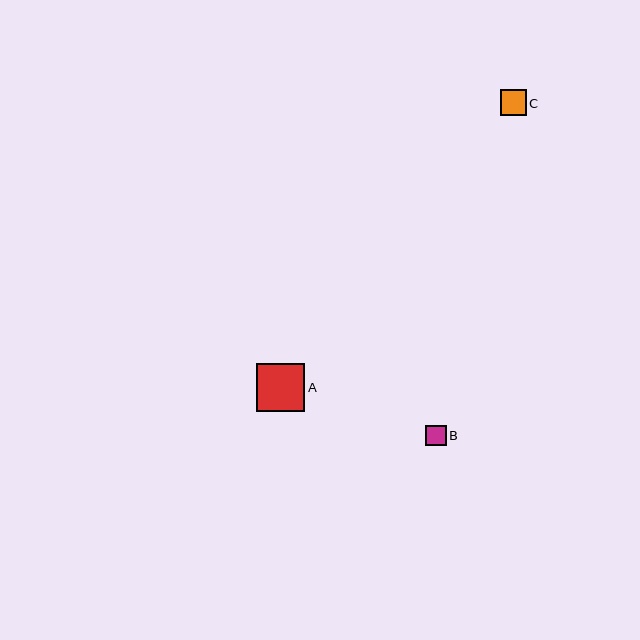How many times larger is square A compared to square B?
Square A is approximately 2.3 times the size of square B.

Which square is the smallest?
Square B is the smallest with a size of approximately 21 pixels.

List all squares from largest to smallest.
From largest to smallest: A, C, B.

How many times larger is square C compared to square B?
Square C is approximately 1.2 times the size of square B.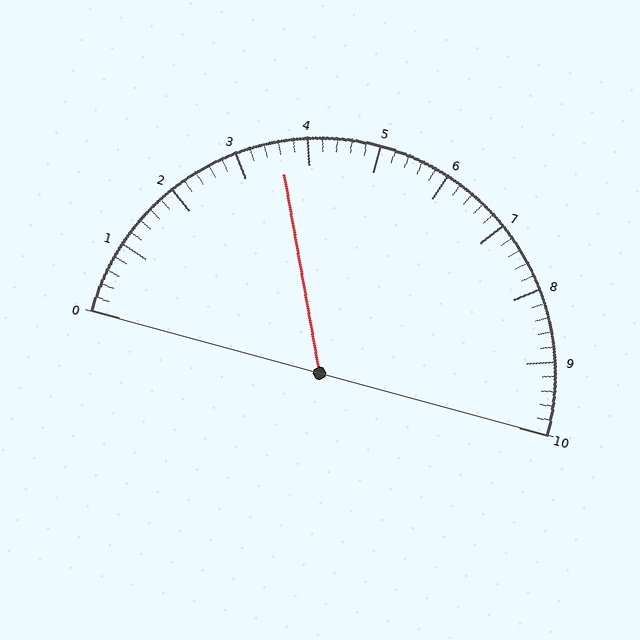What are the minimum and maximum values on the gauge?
The gauge ranges from 0 to 10.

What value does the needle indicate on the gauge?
The needle indicates approximately 3.6.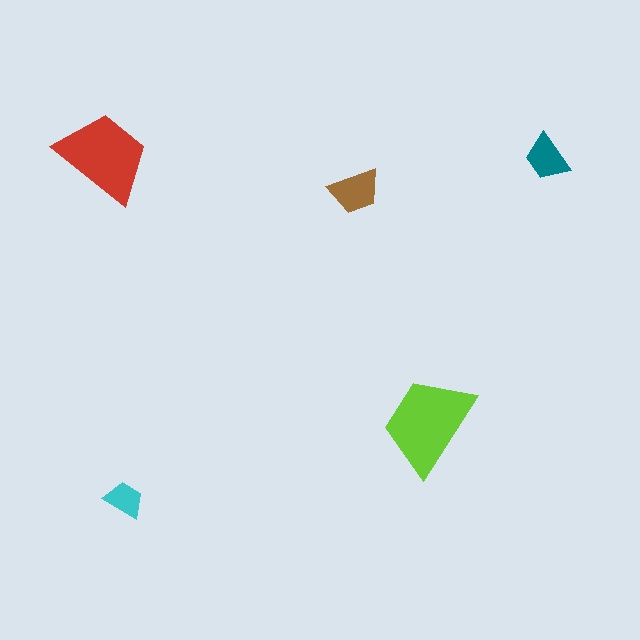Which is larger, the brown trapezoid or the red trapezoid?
The red one.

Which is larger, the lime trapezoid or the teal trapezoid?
The lime one.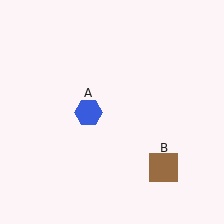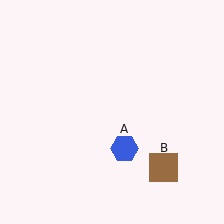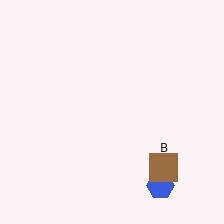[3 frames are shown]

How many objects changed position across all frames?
1 object changed position: blue hexagon (object A).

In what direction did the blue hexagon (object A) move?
The blue hexagon (object A) moved down and to the right.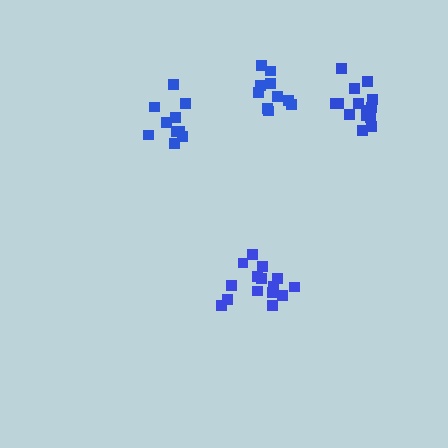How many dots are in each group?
Group 1: 15 dots, Group 2: 10 dots, Group 3: 11 dots, Group 4: 14 dots (50 total).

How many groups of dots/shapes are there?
There are 4 groups.